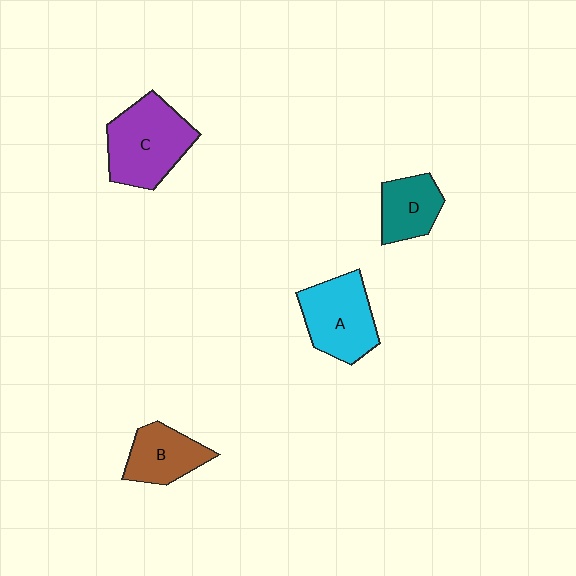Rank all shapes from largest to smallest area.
From largest to smallest: C (purple), A (cyan), B (brown), D (teal).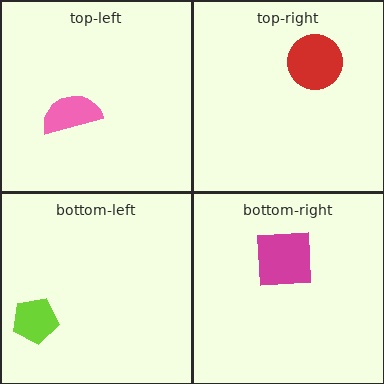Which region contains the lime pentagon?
The bottom-left region.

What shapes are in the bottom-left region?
The lime pentagon.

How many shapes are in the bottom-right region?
1.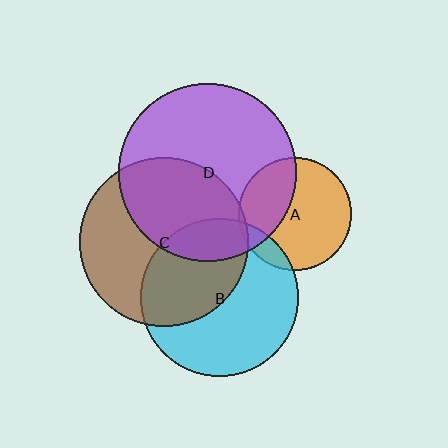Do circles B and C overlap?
Yes.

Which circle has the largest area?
Circle D (purple).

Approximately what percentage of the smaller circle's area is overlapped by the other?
Approximately 45%.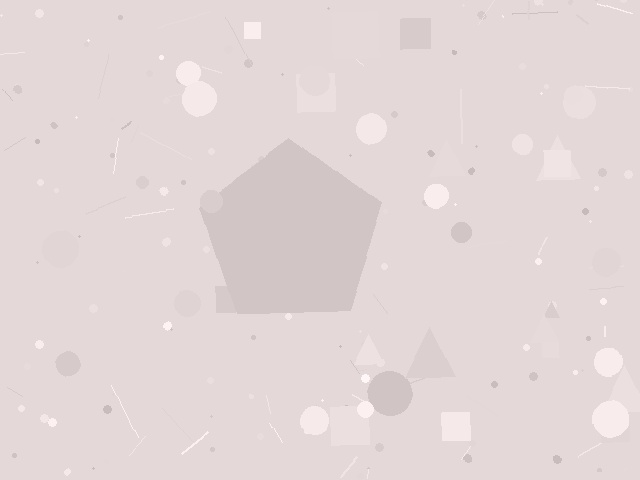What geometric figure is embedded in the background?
A pentagon is embedded in the background.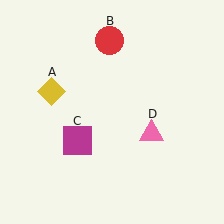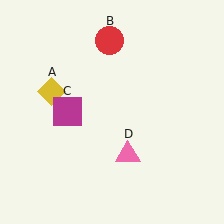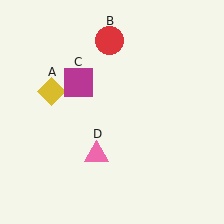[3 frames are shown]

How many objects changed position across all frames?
2 objects changed position: magenta square (object C), pink triangle (object D).